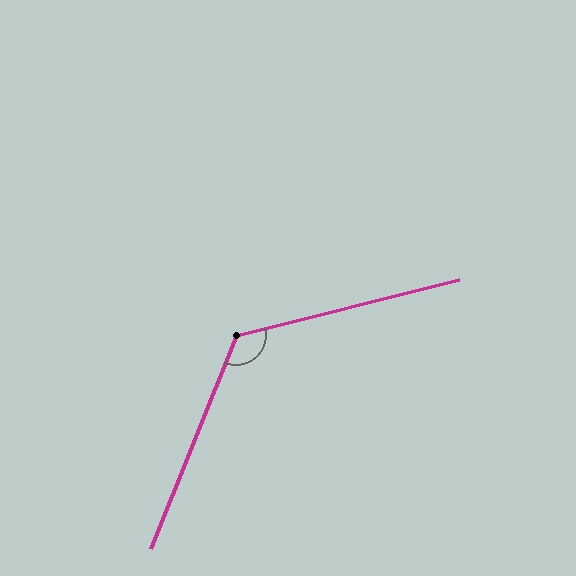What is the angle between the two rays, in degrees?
Approximately 126 degrees.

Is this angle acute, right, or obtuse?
It is obtuse.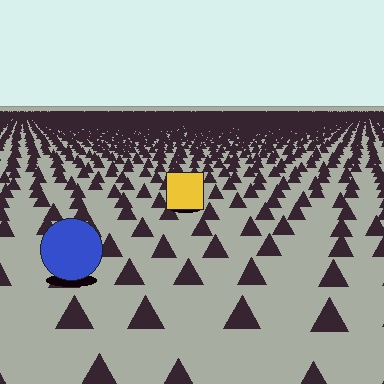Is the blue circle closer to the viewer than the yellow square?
Yes. The blue circle is closer — you can tell from the texture gradient: the ground texture is coarser near it.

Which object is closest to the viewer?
The blue circle is closest. The texture marks near it are larger and more spread out.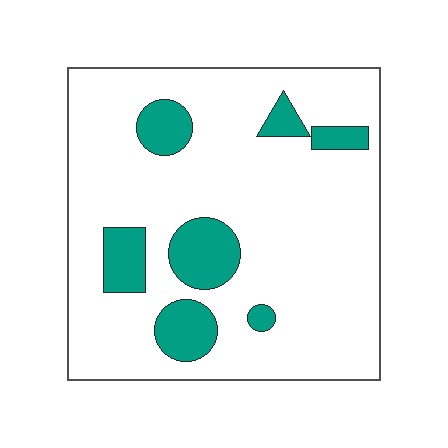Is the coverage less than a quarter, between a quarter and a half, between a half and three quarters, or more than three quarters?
Less than a quarter.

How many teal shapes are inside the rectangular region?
7.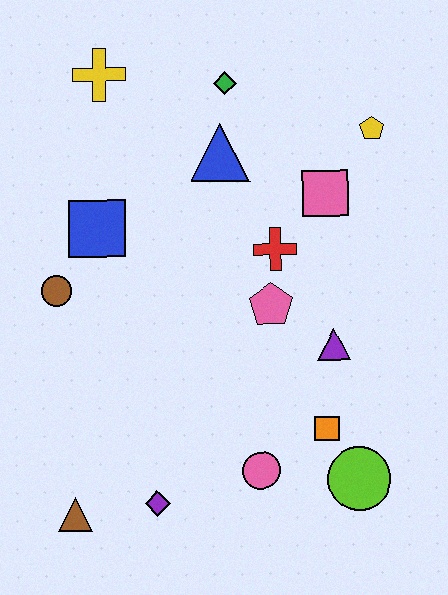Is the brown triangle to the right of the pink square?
No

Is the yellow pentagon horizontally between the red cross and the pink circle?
No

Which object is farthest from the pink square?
The brown triangle is farthest from the pink square.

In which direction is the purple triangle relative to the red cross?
The purple triangle is below the red cross.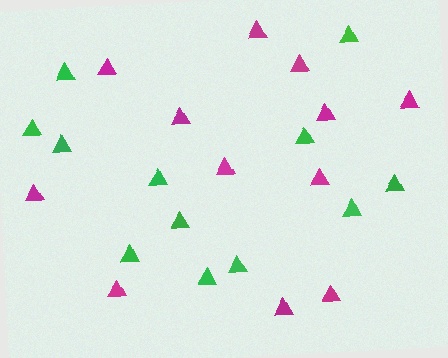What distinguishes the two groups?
There are 2 groups: one group of green triangles (12) and one group of magenta triangles (12).